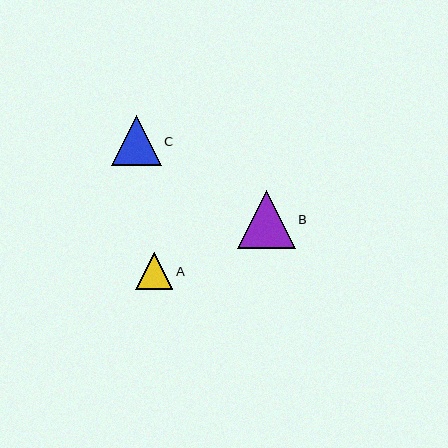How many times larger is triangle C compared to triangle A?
Triangle C is approximately 1.3 times the size of triangle A.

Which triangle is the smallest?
Triangle A is the smallest with a size of approximately 37 pixels.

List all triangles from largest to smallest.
From largest to smallest: B, C, A.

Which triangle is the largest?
Triangle B is the largest with a size of approximately 58 pixels.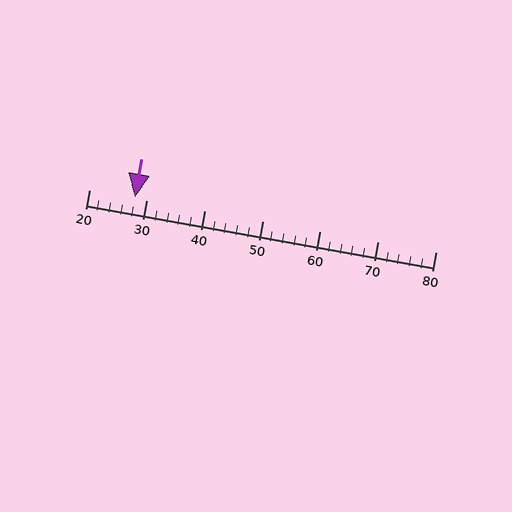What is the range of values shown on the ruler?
The ruler shows values from 20 to 80.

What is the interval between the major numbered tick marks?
The major tick marks are spaced 10 units apart.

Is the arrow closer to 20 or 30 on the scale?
The arrow is closer to 30.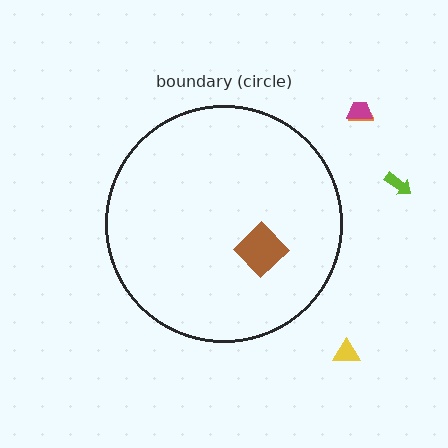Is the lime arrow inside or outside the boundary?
Outside.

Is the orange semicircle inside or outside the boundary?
Outside.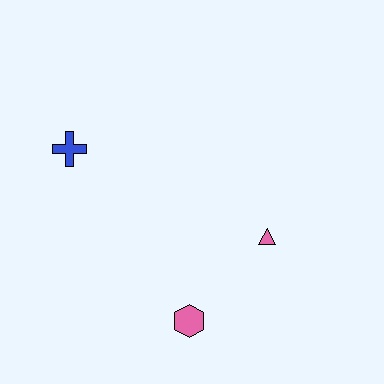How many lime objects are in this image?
There are no lime objects.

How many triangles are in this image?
There is 1 triangle.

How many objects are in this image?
There are 3 objects.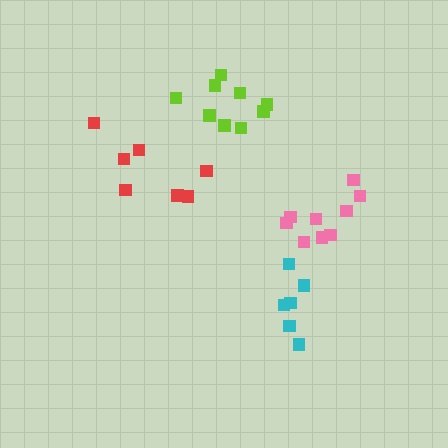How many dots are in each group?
Group 1: 9 dots, Group 2: 7 dots, Group 3: 6 dots, Group 4: 9 dots (31 total).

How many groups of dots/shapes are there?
There are 4 groups.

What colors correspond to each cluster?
The clusters are colored: lime, red, cyan, pink.